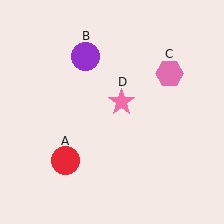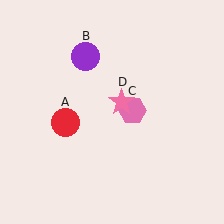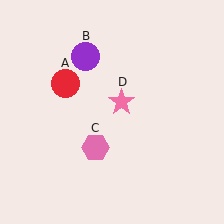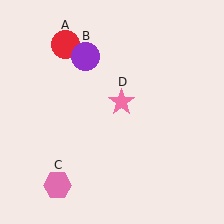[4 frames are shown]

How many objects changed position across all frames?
2 objects changed position: red circle (object A), pink hexagon (object C).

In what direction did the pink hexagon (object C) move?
The pink hexagon (object C) moved down and to the left.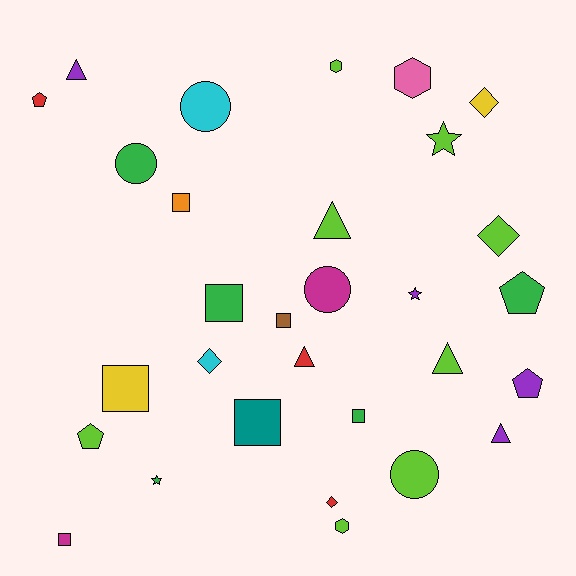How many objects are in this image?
There are 30 objects.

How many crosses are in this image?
There are no crosses.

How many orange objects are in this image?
There is 1 orange object.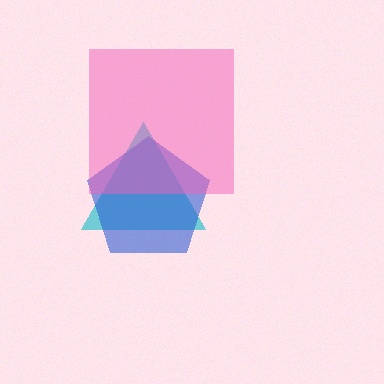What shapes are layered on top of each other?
The layered shapes are: a cyan triangle, a blue pentagon, a pink square.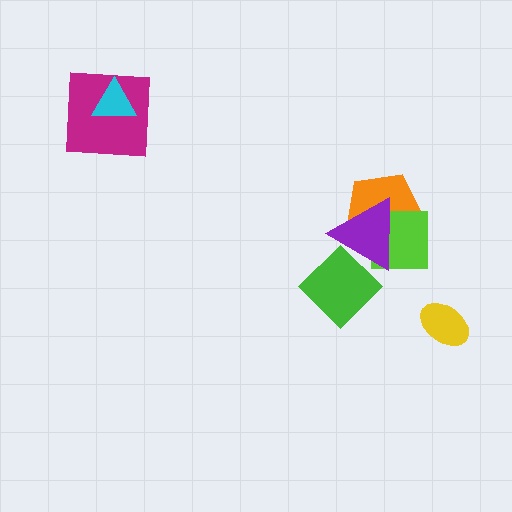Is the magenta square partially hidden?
Yes, it is partially covered by another shape.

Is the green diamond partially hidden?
Yes, it is partially covered by another shape.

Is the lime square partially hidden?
Yes, it is partially covered by another shape.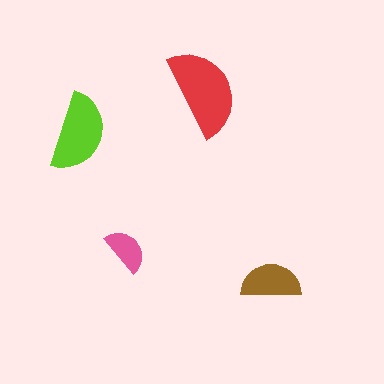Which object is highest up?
The red semicircle is topmost.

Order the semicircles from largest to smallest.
the red one, the lime one, the brown one, the pink one.